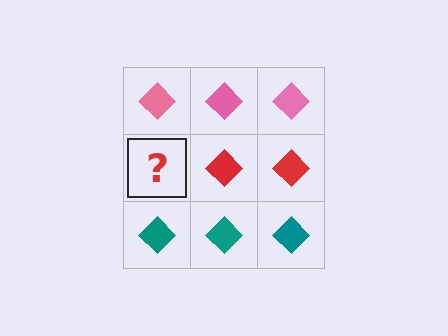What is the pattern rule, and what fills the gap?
The rule is that each row has a consistent color. The gap should be filled with a red diamond.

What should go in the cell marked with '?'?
The missing cell should contain a red diamond.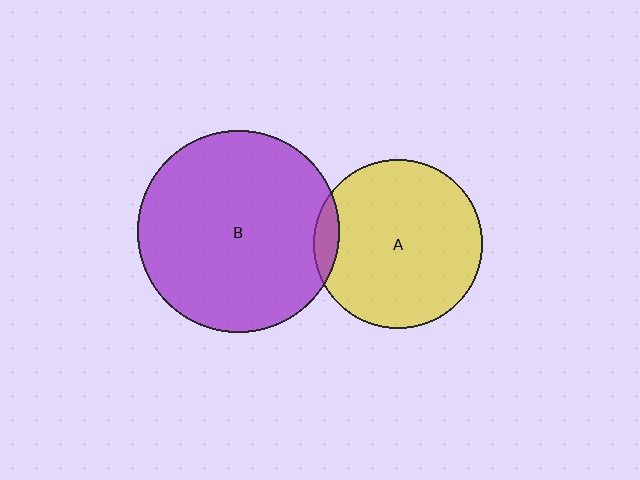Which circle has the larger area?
Circle B (purple).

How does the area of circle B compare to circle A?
Approximately 1.4 times.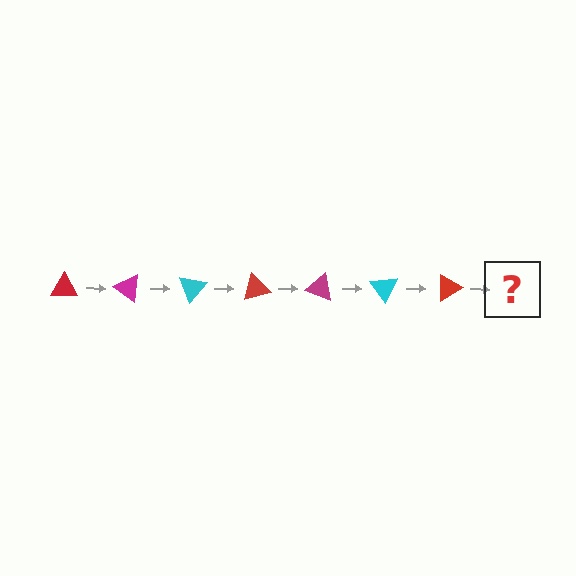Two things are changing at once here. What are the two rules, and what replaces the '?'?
The two rules are that it rotates 35 degrees each step and the color cycles through red, magenta, and cyan. The '?' should be a magenta triangle, rotated 245 degrees from the start.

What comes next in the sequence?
The next element should be a magenta triangle, rotated 245 degrees from the start.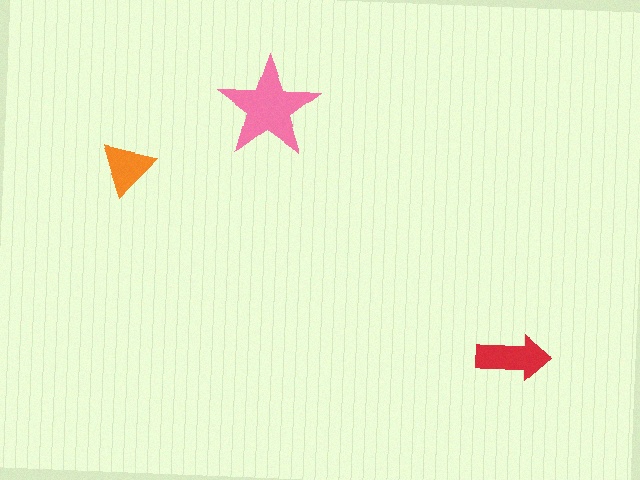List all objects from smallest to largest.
The orange triangle, the red arrow, the pink star.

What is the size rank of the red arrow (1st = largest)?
2nd.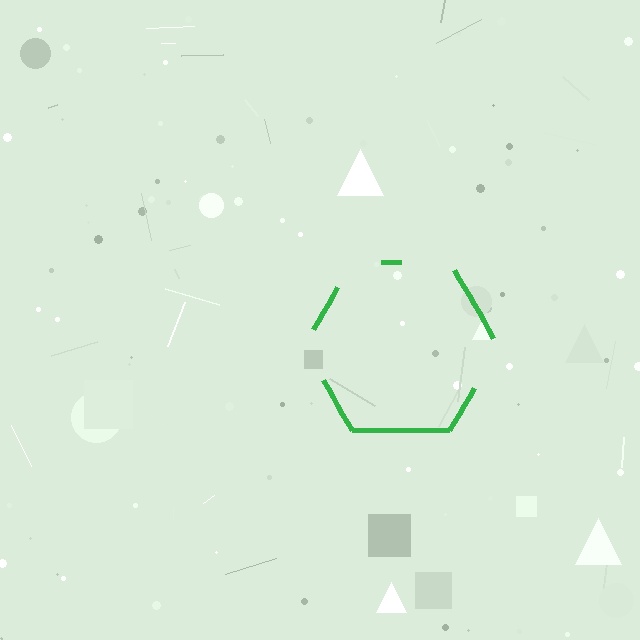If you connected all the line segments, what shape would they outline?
They would outline a hexagon.